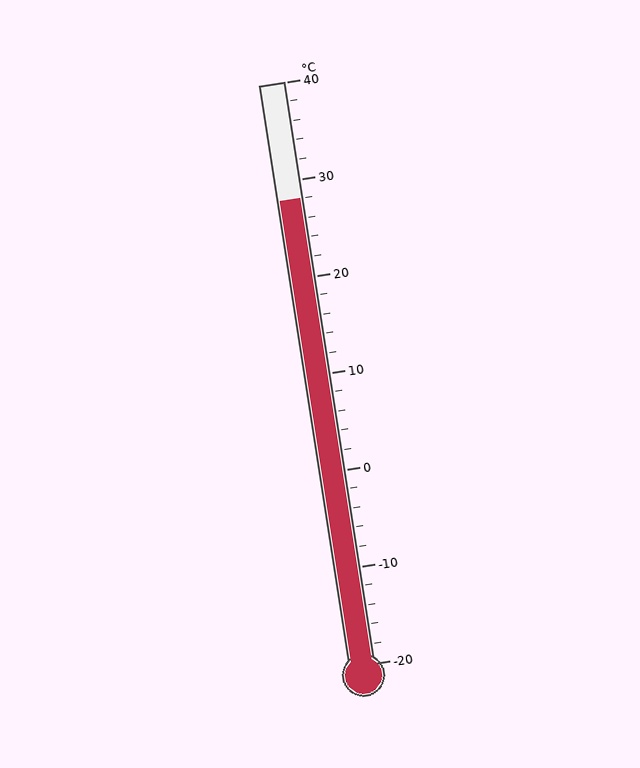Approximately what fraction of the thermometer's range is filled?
The thermometer is filled to approximately 80% of its range.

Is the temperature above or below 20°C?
The temperature is above 20°C.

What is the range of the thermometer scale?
The thermometer scale ranges from -20°C to 40°C.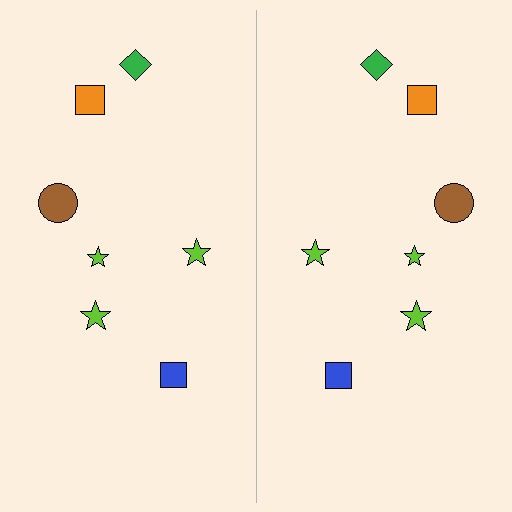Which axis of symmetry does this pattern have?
The pattern has a vertical axis of symmetry running through the center of the image.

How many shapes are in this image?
There are 14 shapes in this image.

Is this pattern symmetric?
Yes, this pattern has bilateral (reflection) symmetry.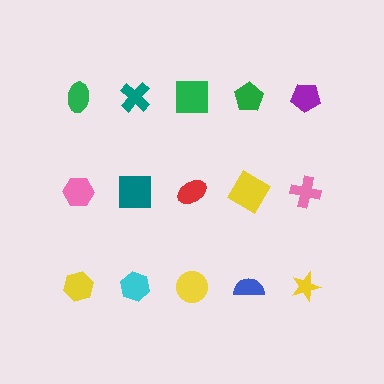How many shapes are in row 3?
5 shapes.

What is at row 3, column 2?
A cyan hexagon.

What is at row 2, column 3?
A red ellipse.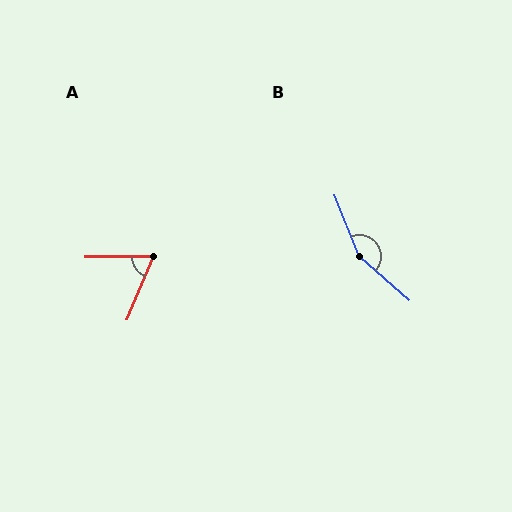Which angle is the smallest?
A, at approximately 67 degrees.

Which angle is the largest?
B, at approximately 153 degrees.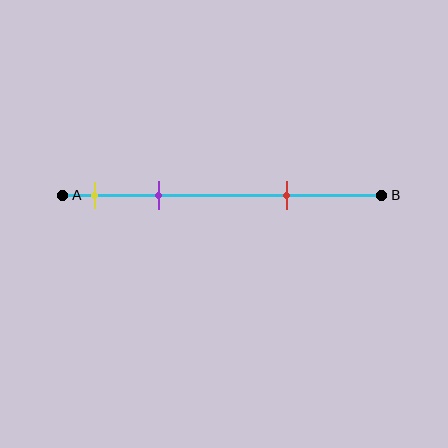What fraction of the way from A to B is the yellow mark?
The yellow mark is approximately 10% (0.1) of the way from A to B.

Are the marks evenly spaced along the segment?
No, the marks are not evenly spaced.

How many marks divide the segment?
There are 3 marks dividing the segment.